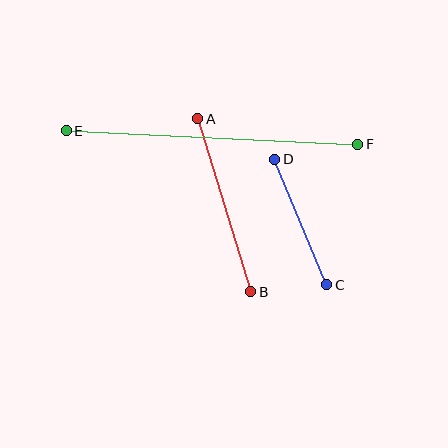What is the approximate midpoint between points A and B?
The midpoint is at approximately (224, 205) pixels.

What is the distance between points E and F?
The distance is approximately 292 pixels.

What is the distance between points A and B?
The distance is approximately 181 pixels.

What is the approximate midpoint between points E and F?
The midpoint is at approximately (212, 138) pixels.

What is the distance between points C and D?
The distance is approximately 136 pixels.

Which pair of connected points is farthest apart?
Points E and F are farthest apart.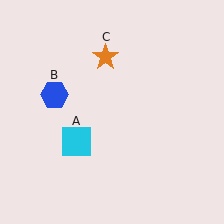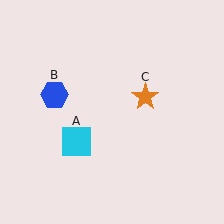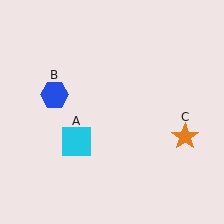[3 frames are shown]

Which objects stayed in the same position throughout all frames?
Cyan square (object A) and blue hexagon (object B) remained stationary.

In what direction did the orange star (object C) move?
The orange star (object C) moved down and to the right.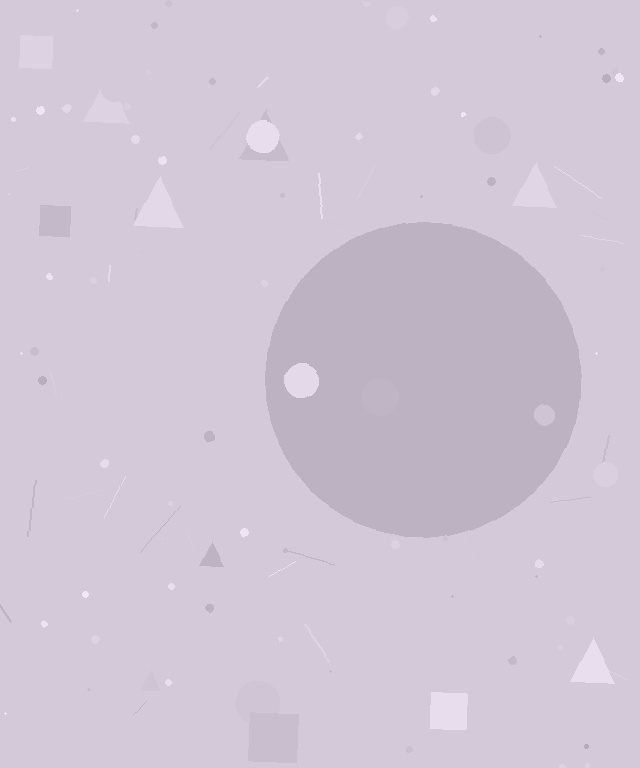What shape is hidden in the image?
A circle is hidden in the image.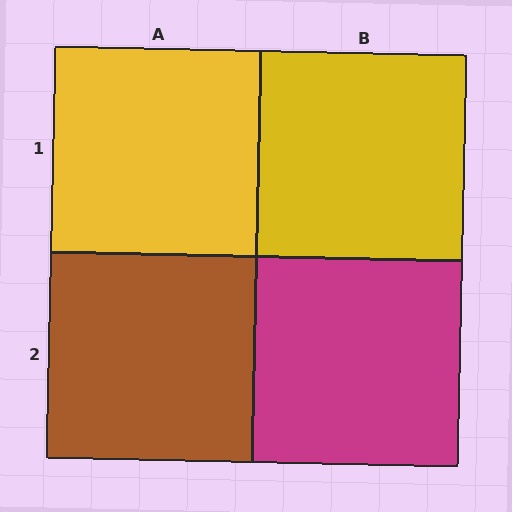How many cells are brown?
1 cell is brown.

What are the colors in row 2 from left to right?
Brown, magenta.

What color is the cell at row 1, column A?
Yellow.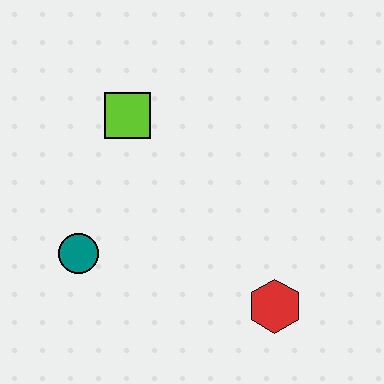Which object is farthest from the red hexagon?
The lime square is farthest from the red hexagon.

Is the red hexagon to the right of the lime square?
Yes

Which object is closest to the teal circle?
The lime square is closest to the teal circle.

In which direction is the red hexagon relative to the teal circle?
The red hexagon is to the right of the teal circle.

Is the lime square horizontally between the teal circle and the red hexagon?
Yes